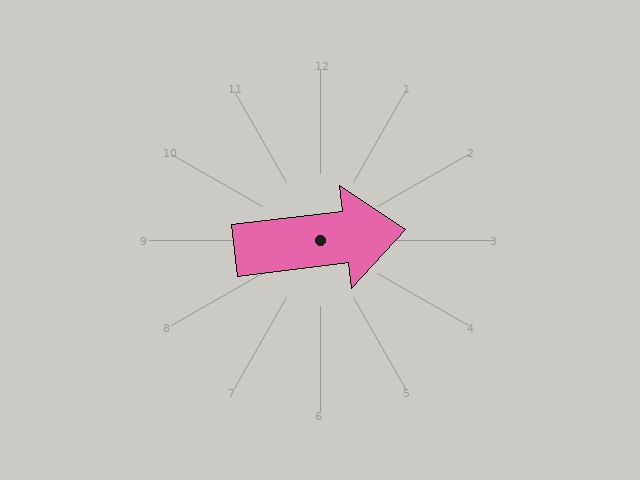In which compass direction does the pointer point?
East.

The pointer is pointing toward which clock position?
Roughly 3 o'clock.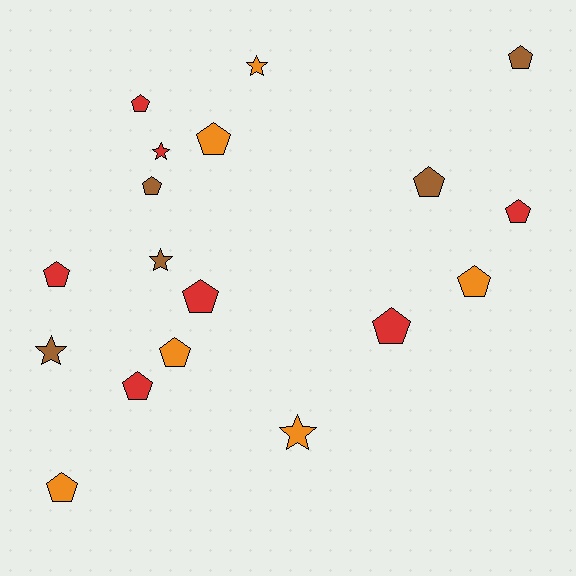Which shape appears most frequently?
Pentagon, with 13 objects.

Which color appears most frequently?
Red, with 7 objects.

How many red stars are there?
There is 1 red star.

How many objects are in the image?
There are 18 objects.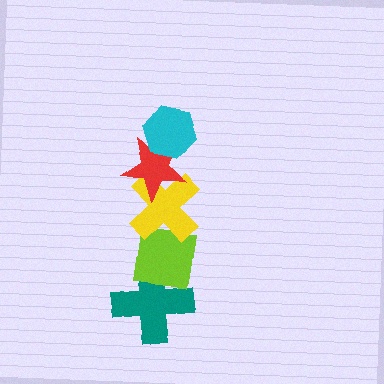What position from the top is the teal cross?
The teal cross is 5th from the top.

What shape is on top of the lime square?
The yellow cross is on top of the lime square.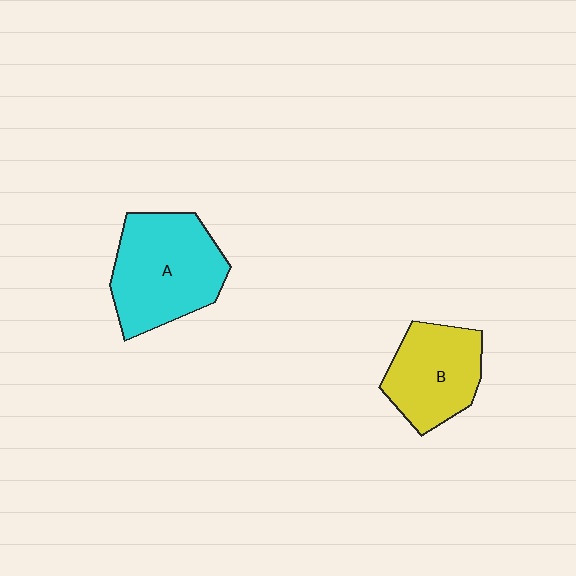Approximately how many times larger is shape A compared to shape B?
Approximately 1.3 times.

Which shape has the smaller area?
Shape B (yellow).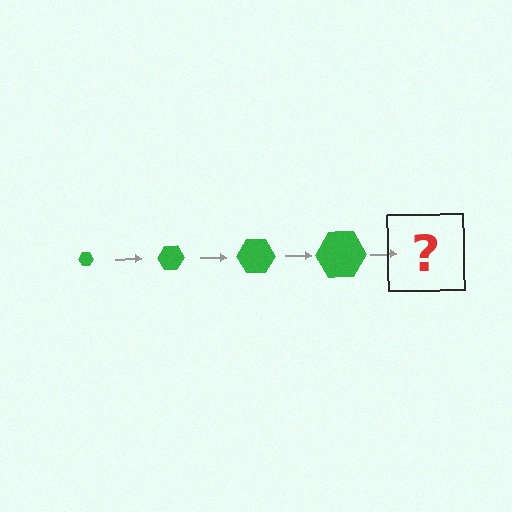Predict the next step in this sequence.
The next step is a green hexagon, larger than the previous one.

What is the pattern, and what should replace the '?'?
The pattern is that the hexagon gets progressively larger each step. The '?' should be a green hexagon, larger than the previous one.